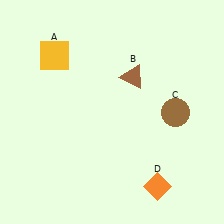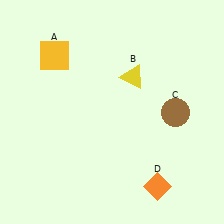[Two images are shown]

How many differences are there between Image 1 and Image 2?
There is 1 difference between the two images.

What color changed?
The triangle (B) changed from brown in Image 1 to yellow in Image 2.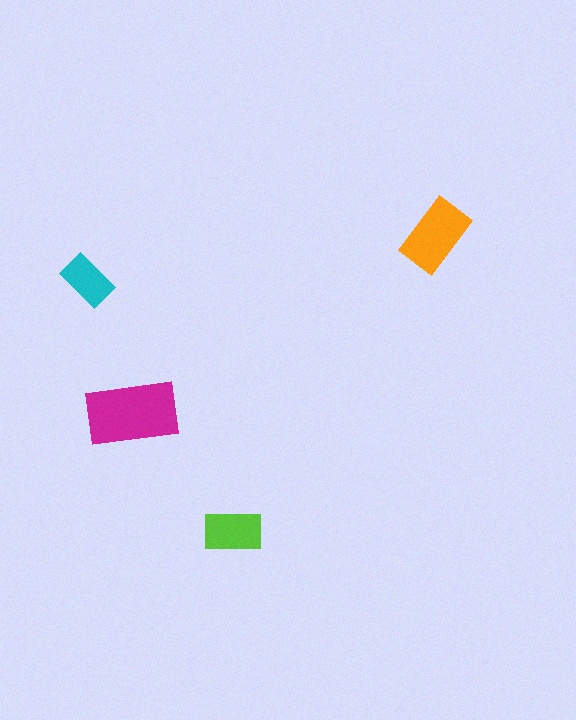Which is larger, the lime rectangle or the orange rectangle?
The orange one.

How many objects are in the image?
There are 4 objects in the image.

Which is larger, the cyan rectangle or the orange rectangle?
The orange one.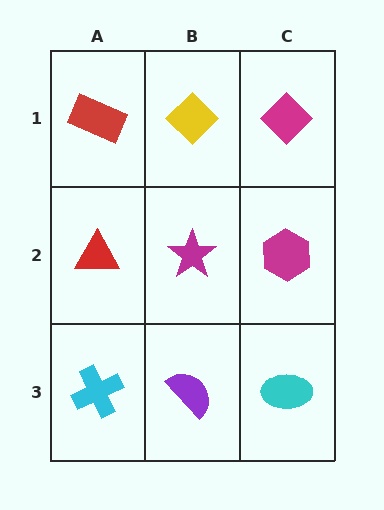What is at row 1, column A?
A red rectangle.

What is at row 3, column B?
A purple semicircle.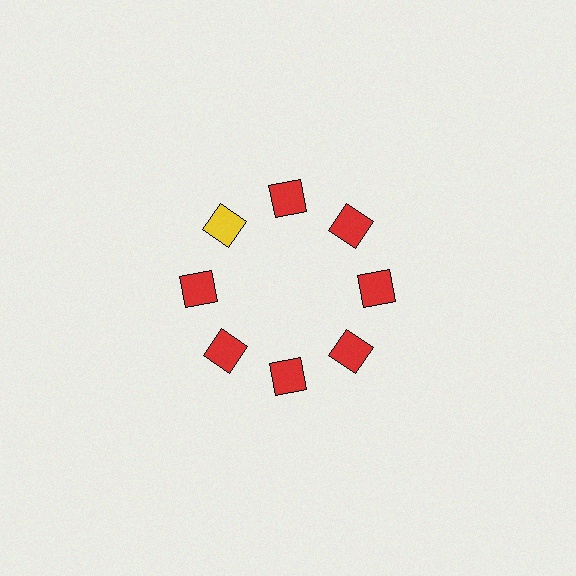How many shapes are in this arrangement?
There are 8 shapes arranged in a ring pattern.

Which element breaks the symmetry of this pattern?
The yellow square at roughly the 10 o'clock position breaks the symmetry. All other shapes are red squares.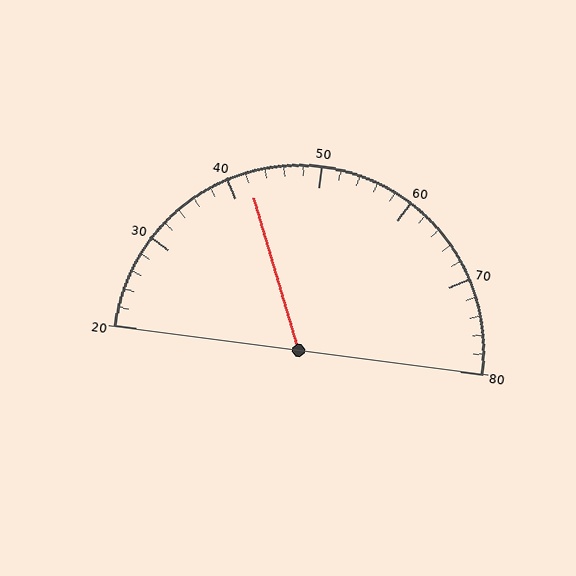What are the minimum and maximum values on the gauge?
The gauge ranges from 20 to 80.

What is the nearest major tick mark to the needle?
The nearest major tick mark is 40.